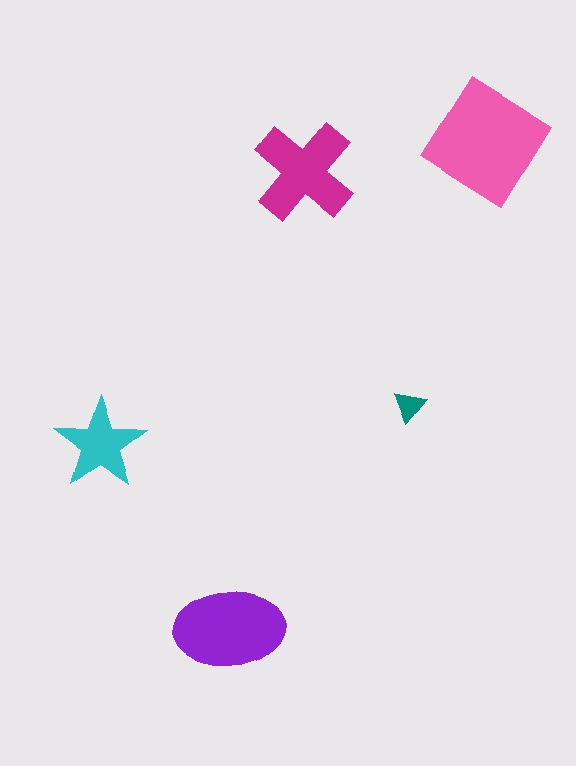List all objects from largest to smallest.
The pink diamond, the purple ellipse, the magenta cross, the cyan star, the teal triangle.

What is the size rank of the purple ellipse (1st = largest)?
2nd.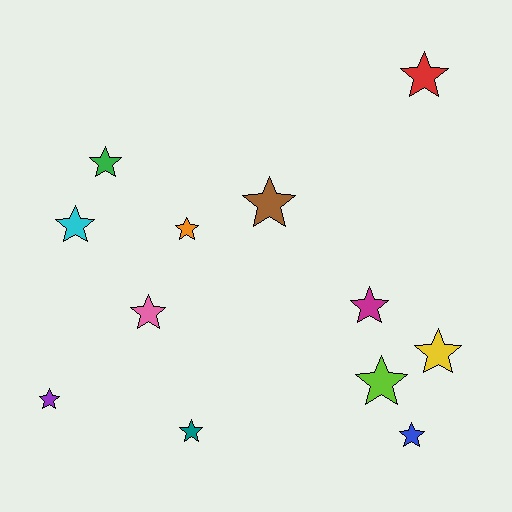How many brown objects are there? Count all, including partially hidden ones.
There is 1 brown object.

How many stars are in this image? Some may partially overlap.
There are 12 stars.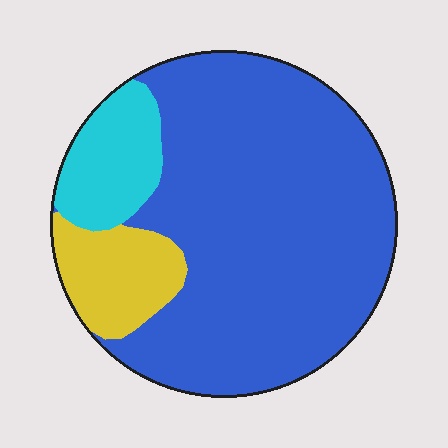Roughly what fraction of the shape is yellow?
Yellow takes up about one eighth (1/8) of the shape.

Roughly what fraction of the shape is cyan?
Cyan takes up about one eighth (1/8) of the shape.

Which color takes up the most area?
Blue, at roughly 75%.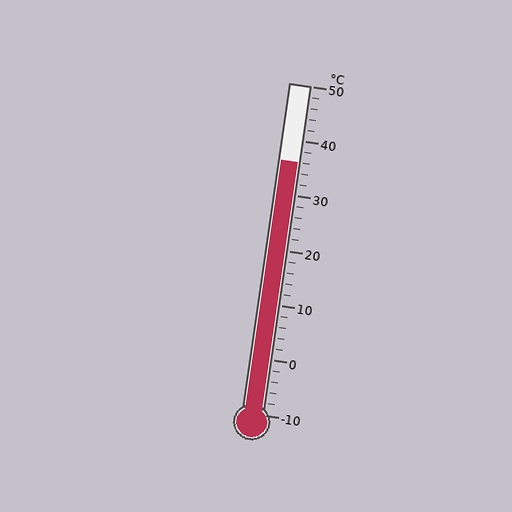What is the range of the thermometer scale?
The thermometer scale ranges from -10°C to 50°C.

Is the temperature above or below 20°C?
The temperature is above 20°C.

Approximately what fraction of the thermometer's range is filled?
The thermometer is filled to approximately 75% of its range.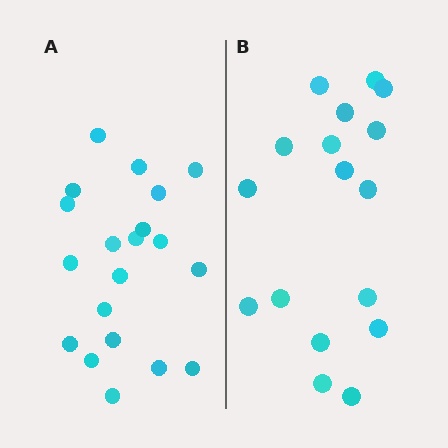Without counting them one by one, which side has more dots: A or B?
Region A (the left region) has more dots.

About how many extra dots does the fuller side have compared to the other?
Region A has just a few more — roughly 2 or 3 more dots than region B.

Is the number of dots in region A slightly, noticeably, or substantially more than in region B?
Region A has only slightly more — the two regions are fairly close. The ratio is roughly 1.2 to 1.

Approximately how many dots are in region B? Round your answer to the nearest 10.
About 20 dots. (The exact count is 17, which rounds to 20.)